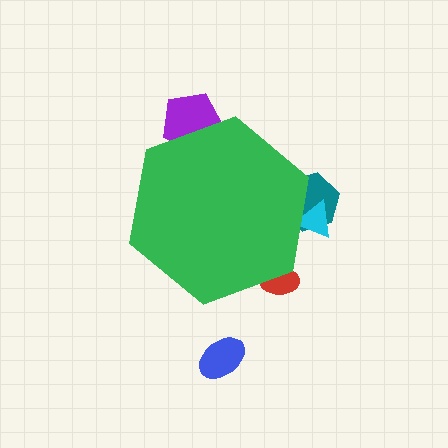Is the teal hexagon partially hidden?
Yes, the teal hexagon is partially hidden behind the green hexagon.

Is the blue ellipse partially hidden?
No, the blue ellipse is fully visible.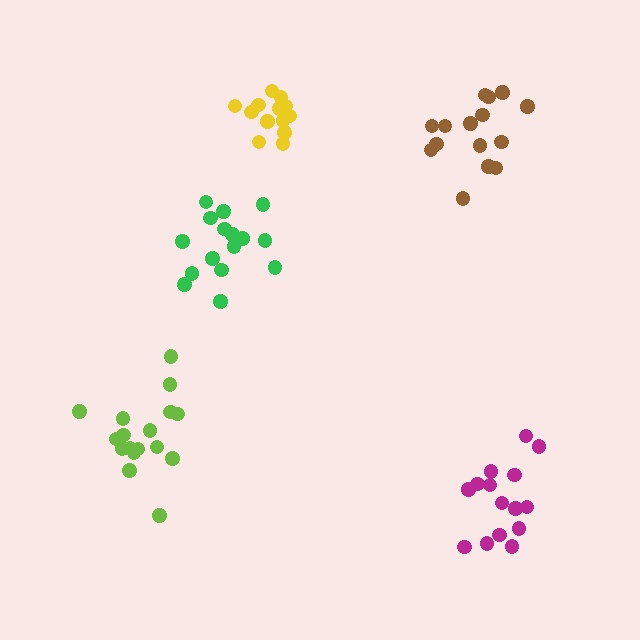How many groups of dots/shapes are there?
There are 5 groups.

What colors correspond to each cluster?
The clusters are colored: yellow, lime, green, brown, magenta.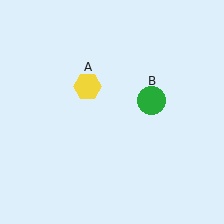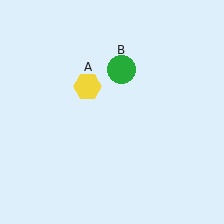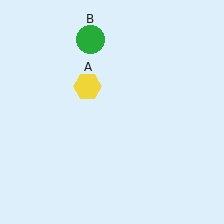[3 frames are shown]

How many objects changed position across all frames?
1 object changed position: green circle (object B).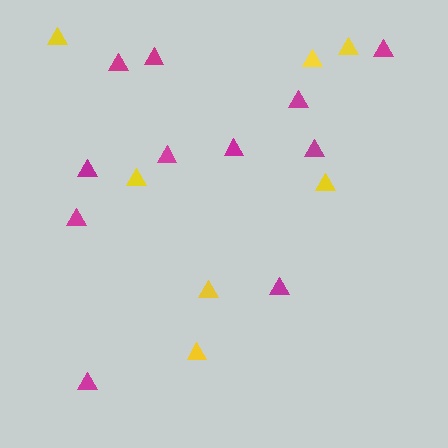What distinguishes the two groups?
There are 2 groups: one group of magenta triangles (11) and one group of yellow triangles (7).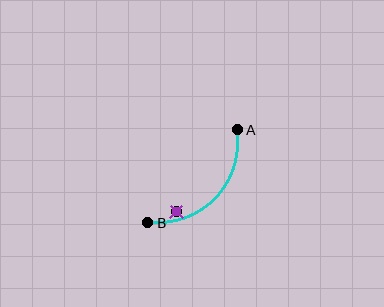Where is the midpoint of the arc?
The arc midpoint is the point on the curve farthest from the straight line joining A and B. It sits below and to the right of that line.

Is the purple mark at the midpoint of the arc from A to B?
No — the purple mark does not lie on the arc at all. It sits slightly inside the curve.